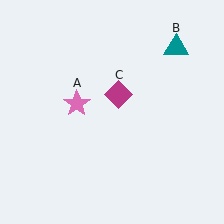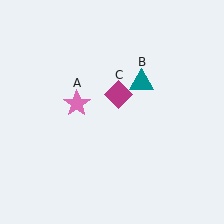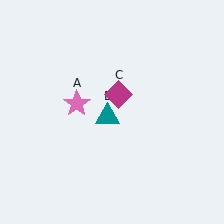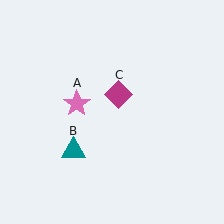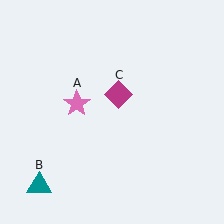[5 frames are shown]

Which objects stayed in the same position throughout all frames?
Pink star (object A) and magenta diamond (object C) remained stationary.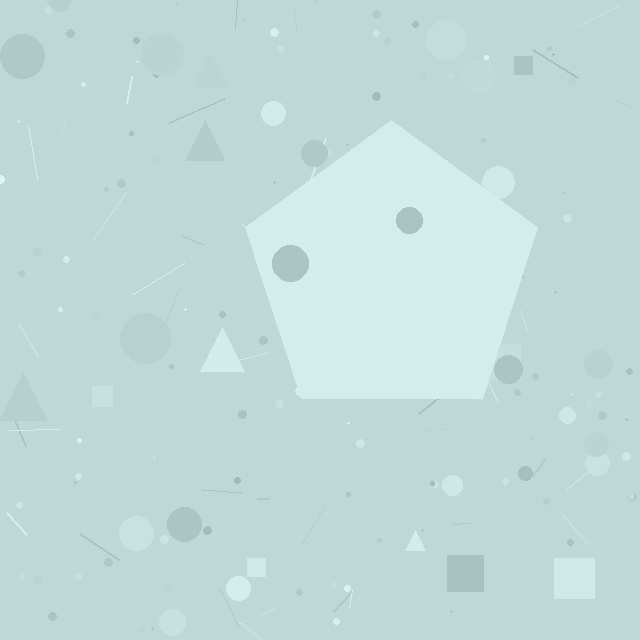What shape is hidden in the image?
A pentagon is hidden in the image.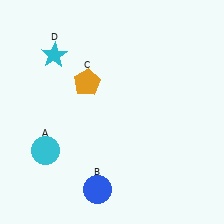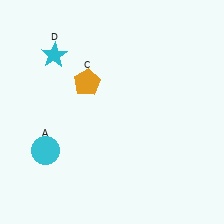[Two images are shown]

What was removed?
The blue circle (B) was removed in Image 2.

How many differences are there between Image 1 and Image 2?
There is 1 difference between the two images.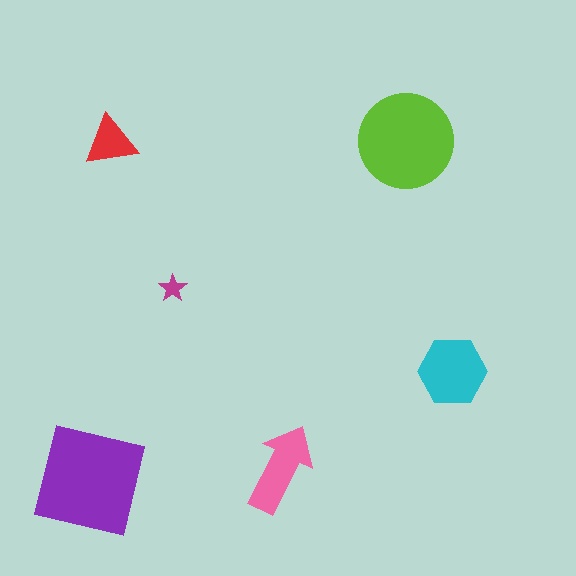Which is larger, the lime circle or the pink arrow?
The lime circle.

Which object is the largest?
The purple square.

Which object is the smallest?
The magenta star.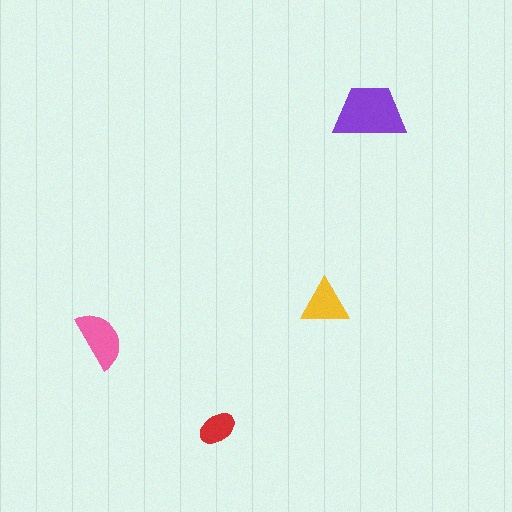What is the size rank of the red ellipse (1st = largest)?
4th.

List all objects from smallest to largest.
The red ellipse, the yellow triangle, the pink semicircle, the purple trapezoid.